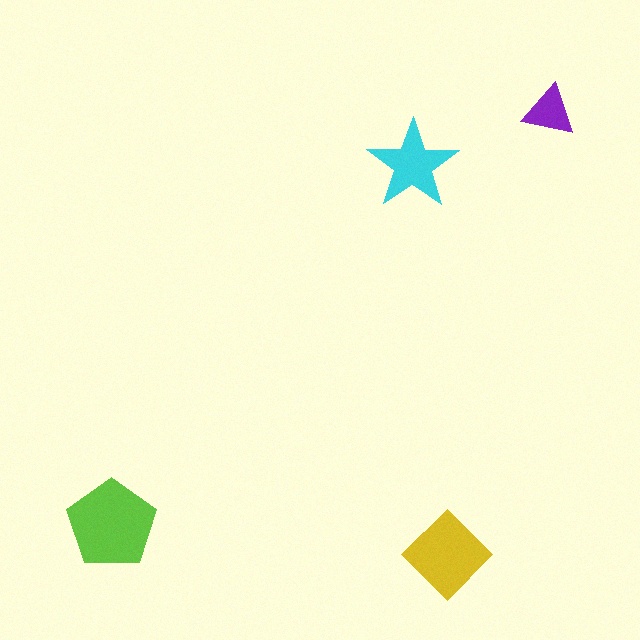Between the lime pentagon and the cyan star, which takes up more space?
The lime pentagon.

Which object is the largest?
The lime pentagon.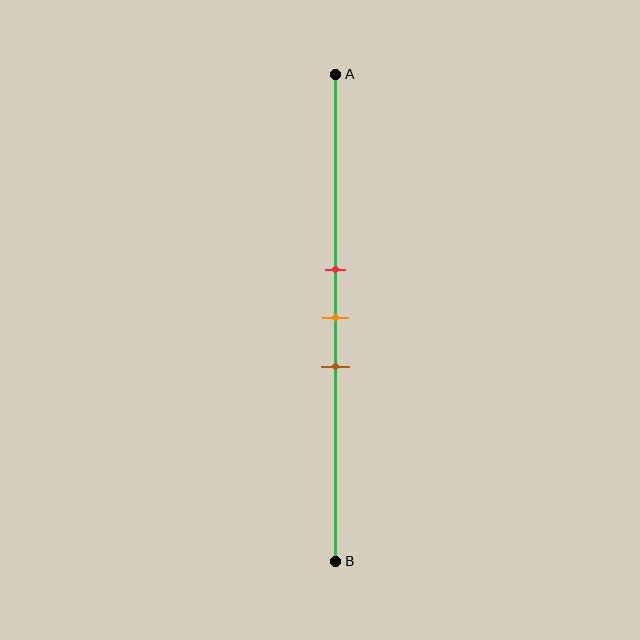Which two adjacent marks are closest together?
The red and orange marks are the closest adjacent pair.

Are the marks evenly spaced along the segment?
Yes, the marks are approximately evenly spaced.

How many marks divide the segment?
There are 3 marks dividing the segment.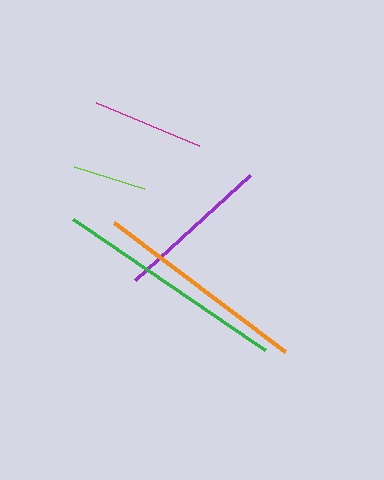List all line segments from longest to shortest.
From longest to shortest: green, orange, purple, magenta, lime.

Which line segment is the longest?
The green line is the longest at approximately 233 pixels.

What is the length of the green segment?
The green segment is approximately 233 pixels long.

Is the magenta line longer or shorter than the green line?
The green line is longer than the magenta line.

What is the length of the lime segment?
The lime segment is approximately 74 pixels long.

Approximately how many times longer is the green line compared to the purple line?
The green line is approximately 1.5 times the length of the purple line.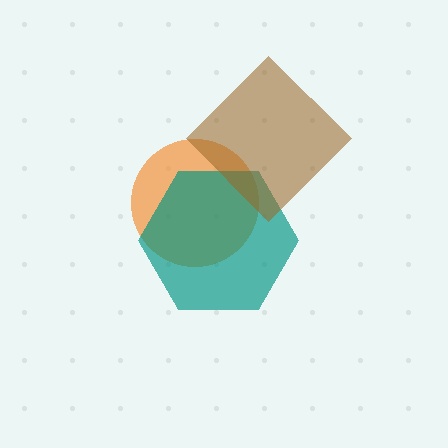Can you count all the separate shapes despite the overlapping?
Yes, there are 3 separate shapes.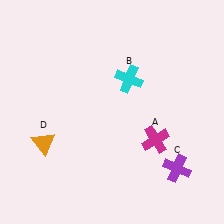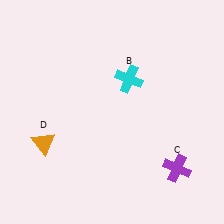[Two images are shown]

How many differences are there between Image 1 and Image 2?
There is 1 difference between the two images.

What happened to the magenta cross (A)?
The magenta cross (A) was removed in Image 2. It was in the bottom-right area of Image 1.